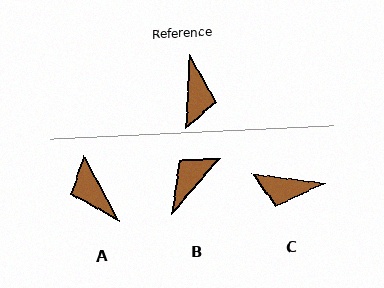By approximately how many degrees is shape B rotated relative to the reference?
Approximately 142 degrees counter-clockwise.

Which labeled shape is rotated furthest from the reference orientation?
A, about 149 degrees away.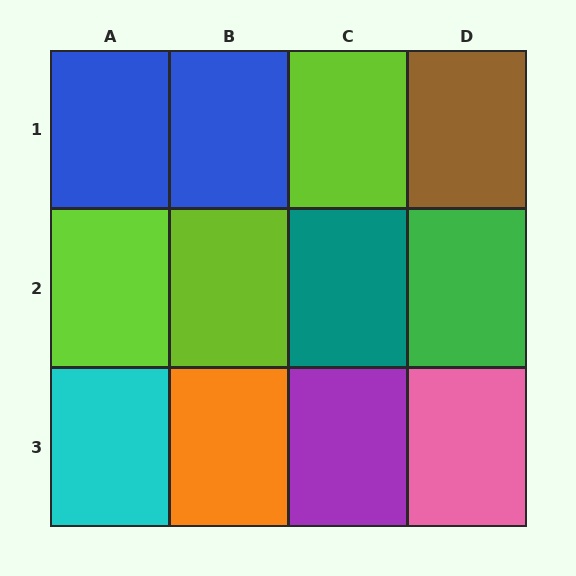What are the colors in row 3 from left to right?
Cyan, orange, purple, pink.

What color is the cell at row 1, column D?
Brown.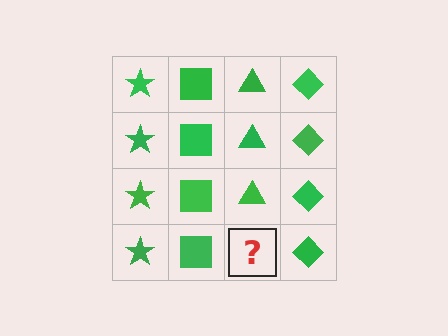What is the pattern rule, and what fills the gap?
The rule is that each column has a consistent shape. The gap should be filled with a green triangle.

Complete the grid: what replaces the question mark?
The question mark should be replaced with a green triangle.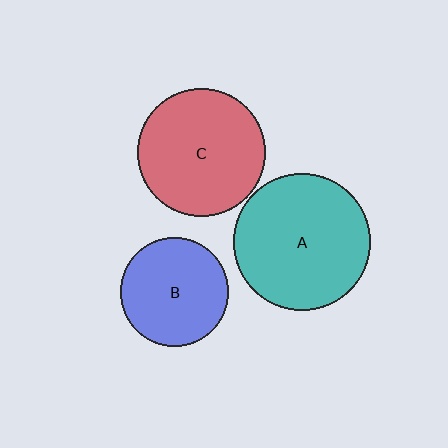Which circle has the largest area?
Circle A (teal).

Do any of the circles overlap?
No, none of the circles overlap.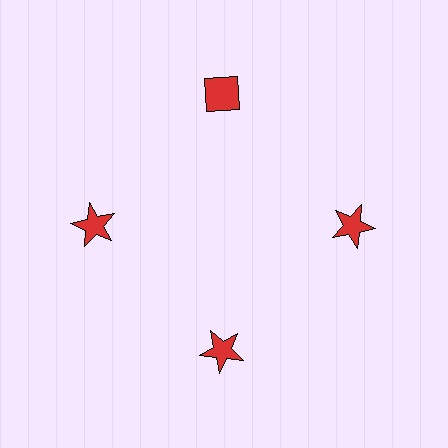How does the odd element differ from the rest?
It has a different shape: diamond instead of star.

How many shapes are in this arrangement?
There are 4 shapes arranged in a ring pattern.